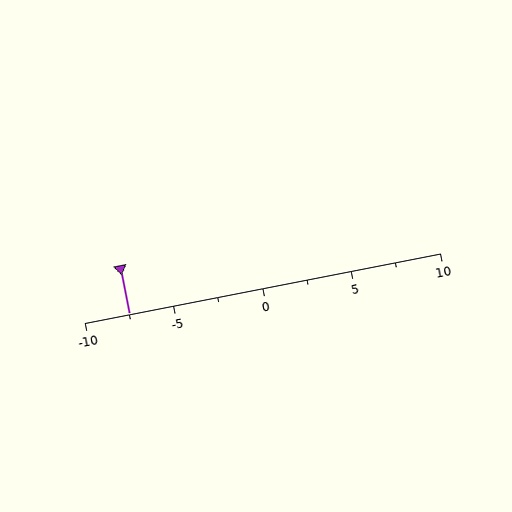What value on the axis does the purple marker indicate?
The marker indicates approximately -7.5.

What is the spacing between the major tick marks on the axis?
The major ticks are spaced 5 apart.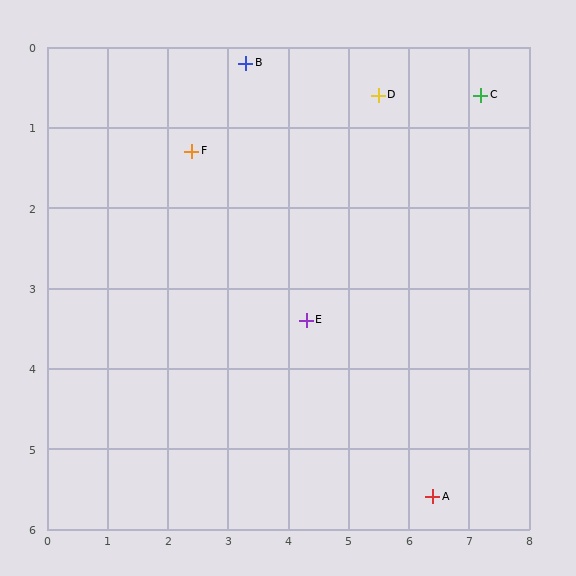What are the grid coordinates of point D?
Point D is at approximately (5.5, 0.6).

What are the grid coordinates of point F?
Point F is at approximately (2.4, 1.3).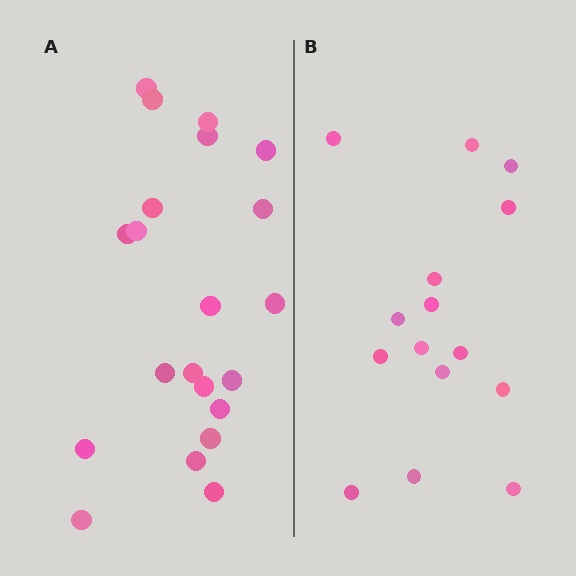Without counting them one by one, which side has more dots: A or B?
Region A (the left region) has more dots.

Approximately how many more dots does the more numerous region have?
Region A has about 6 more dots than region B.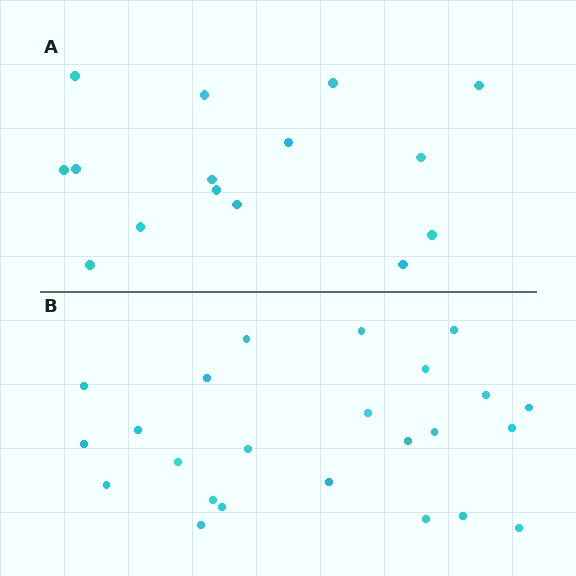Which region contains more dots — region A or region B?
Region B (the bottom region) has more dots.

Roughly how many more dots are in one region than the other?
Region B has roughly 8 or so more dots than region A.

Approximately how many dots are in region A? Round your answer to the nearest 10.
About 20 dots. (The exact count is 15, which rounds to 20.)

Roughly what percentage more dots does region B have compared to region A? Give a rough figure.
About 60% more.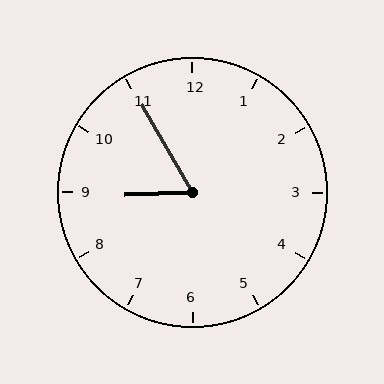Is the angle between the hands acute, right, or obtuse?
It is acute.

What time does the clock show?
8:55.